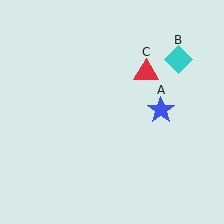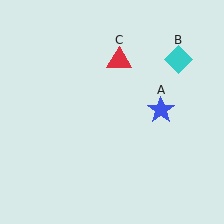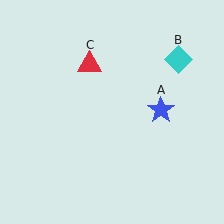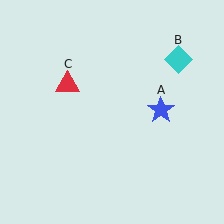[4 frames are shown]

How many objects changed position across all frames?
1 object changed position: red triangle (object C).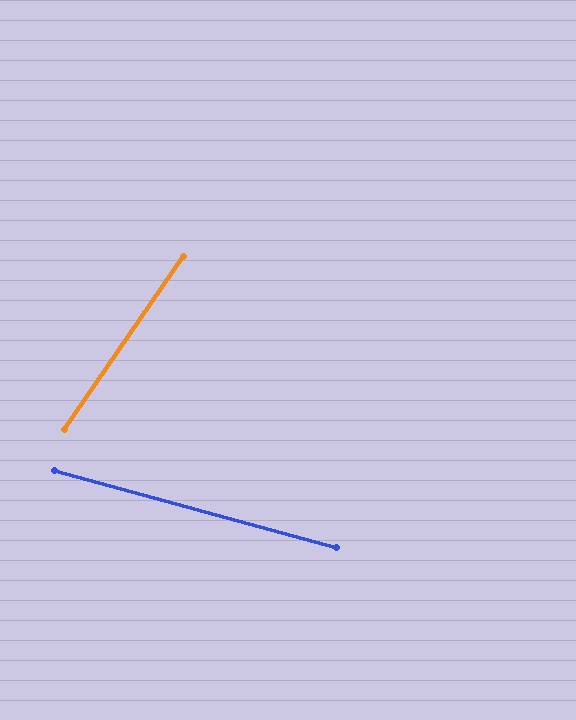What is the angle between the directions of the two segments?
Approximately 71 degrees.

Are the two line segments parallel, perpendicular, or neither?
Neither parallel nor perpendicular — they differ by about 71°.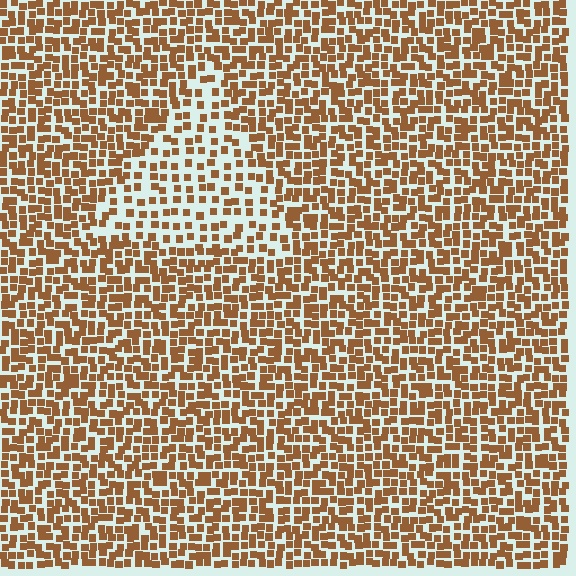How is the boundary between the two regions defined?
The boundary is defined by a change in element density (approximately 1.9x ratio). All elements are the same color, size, and shape.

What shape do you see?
I see a triangle.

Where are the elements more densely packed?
The elements are more densely packed outside the triangle boundary.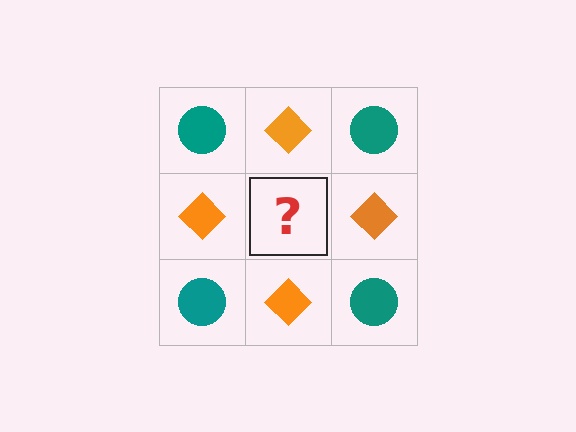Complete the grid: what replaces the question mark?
The question mark should be replaced with a teal circle.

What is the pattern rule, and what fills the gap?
The rule is that it alternates teal circle and orange diamond in a checkerboard pattern. The gap should be filled with a teal circle.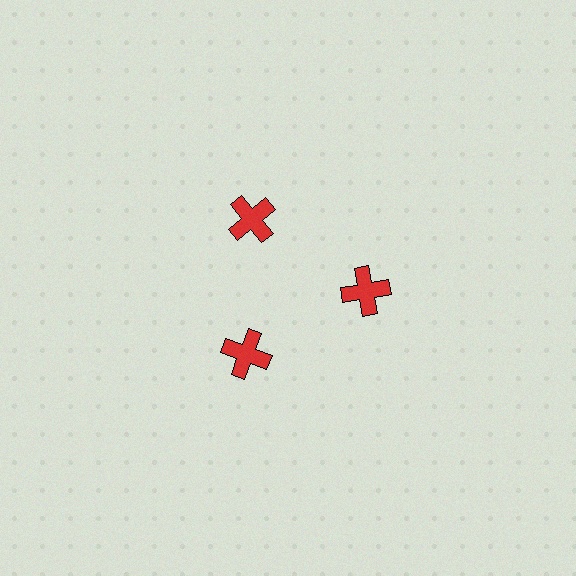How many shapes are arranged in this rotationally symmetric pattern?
There are 3 shapes, arranged in 3 groups of 1.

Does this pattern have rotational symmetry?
Yes, this pattern has 3-fold rotational symmetry. It looks the same after rotating 120 degrees around the center.